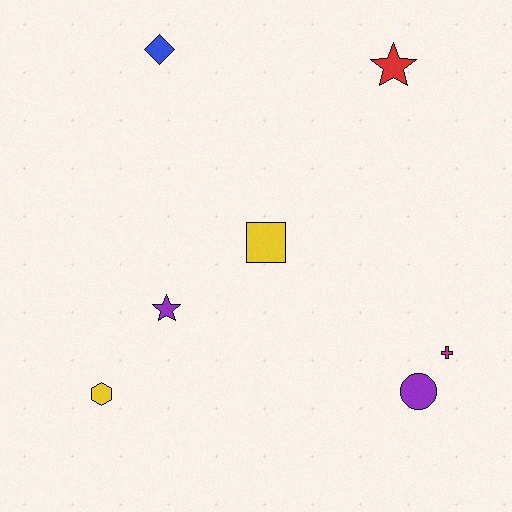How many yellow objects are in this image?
There are 2 yellow objects.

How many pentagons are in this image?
There are no pentagons.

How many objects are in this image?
There are 7 objects.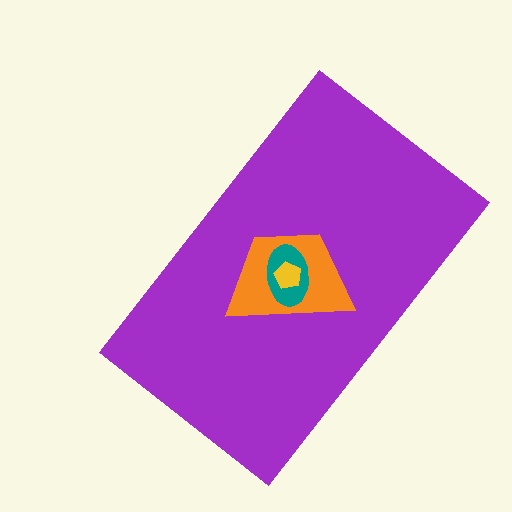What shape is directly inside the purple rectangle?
The orange trapezoid.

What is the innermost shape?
The yellow pentagon.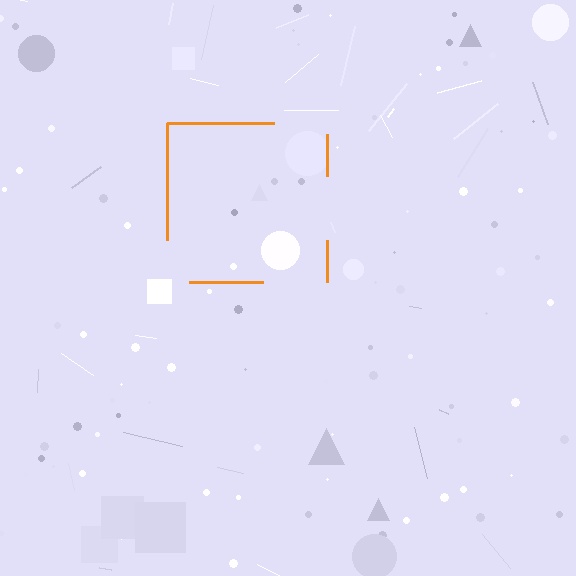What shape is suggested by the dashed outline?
The dashed outline suggests a square.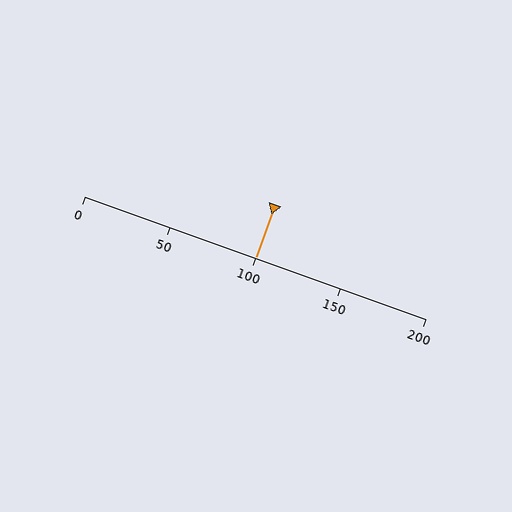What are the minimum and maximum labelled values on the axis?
The axis runs from 0 to 200.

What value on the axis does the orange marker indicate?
The marker indicates approximately 100.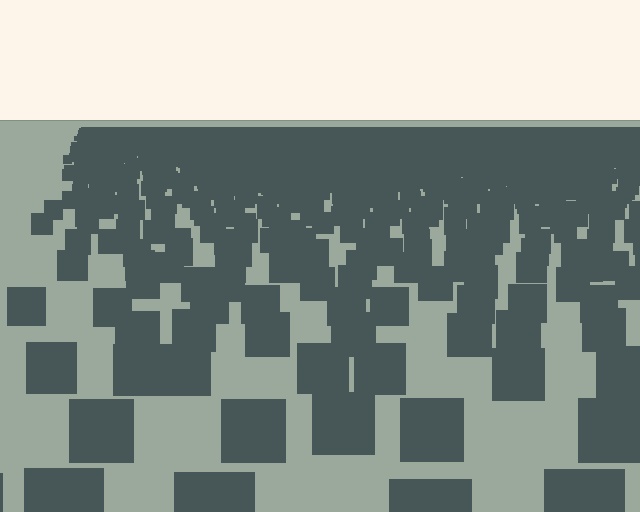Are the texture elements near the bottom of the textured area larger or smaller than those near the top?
Larger. Near the bottom, elements are closer to the viewer and appear at a bigger on-screen size.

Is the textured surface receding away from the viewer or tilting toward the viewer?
The surface is receding away from the viewer. Texture elements get smaller and denser toward the top.